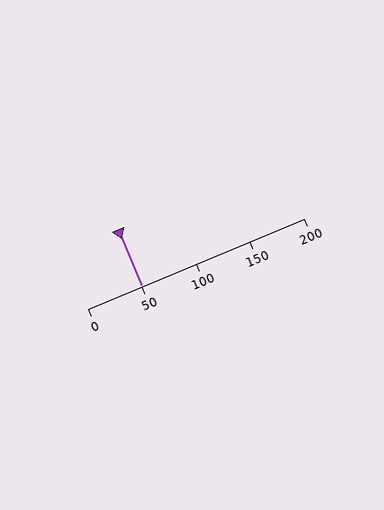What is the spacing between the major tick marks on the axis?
The major ticks are spaced 50 apart.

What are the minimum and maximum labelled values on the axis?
The axis runs from 0 to 200.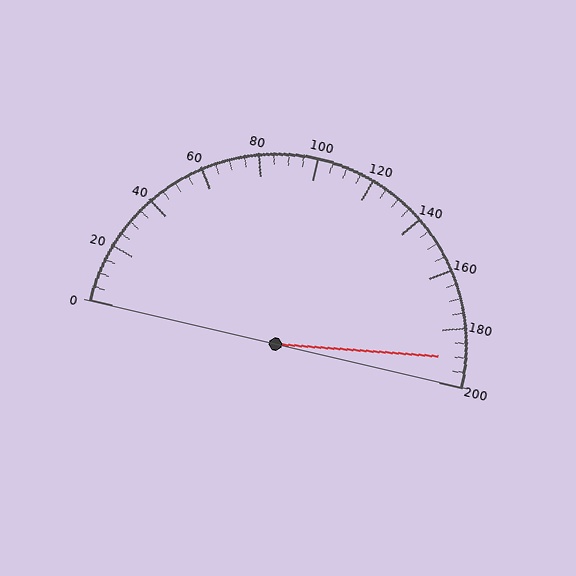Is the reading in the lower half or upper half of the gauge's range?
The reading is in the upper half of the range (0 to 200).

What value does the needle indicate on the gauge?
The needle indicates approximately 190.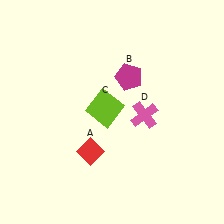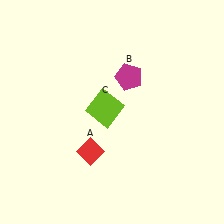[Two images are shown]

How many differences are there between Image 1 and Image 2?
There is 1 difference between the two images.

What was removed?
The pink cross (D) was removed in Image 2.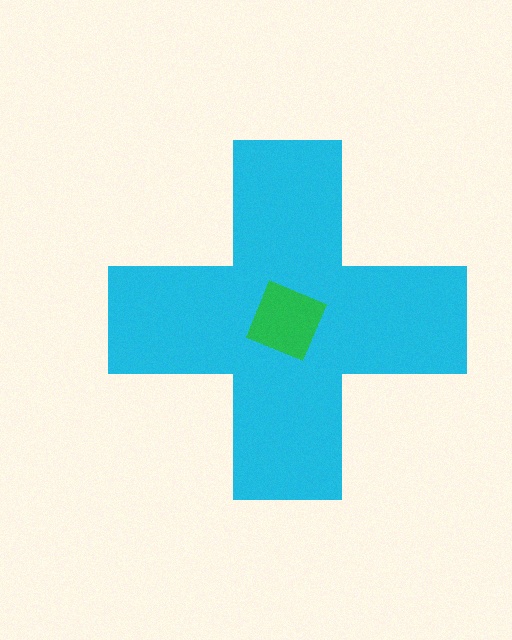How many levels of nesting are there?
2.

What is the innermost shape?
The green diamond.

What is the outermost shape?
The cyan cross.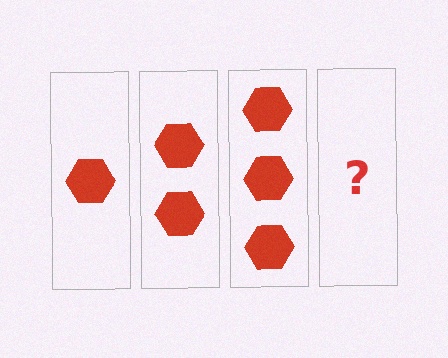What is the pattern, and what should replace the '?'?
The pattern is that each step adds one more hexagon. The '?' should be 4 hexagons.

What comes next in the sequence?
The next element should be 4 hexagons.